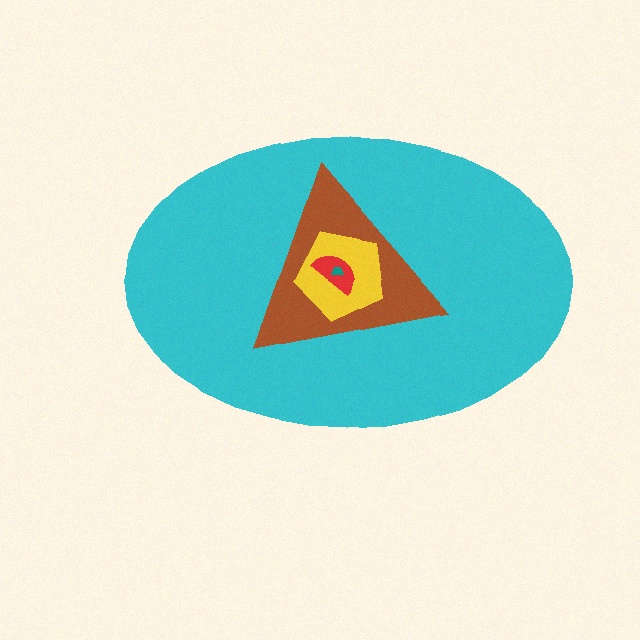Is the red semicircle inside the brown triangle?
Yes.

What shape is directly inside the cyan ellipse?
The brown triangle.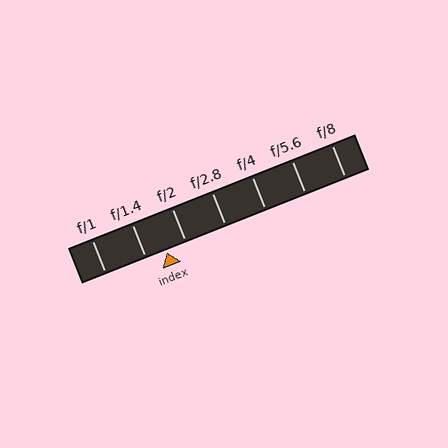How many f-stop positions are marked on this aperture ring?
There are 7 f-stop positions marked.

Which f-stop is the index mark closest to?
The index mark is closest to f/2.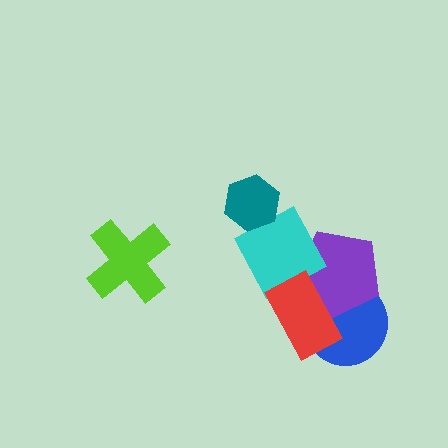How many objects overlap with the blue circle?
2 objects overlap with the blue circle.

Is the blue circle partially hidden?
Yes, it is partially covered by another shape.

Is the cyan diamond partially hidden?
Yes, it is partially covered by another shape.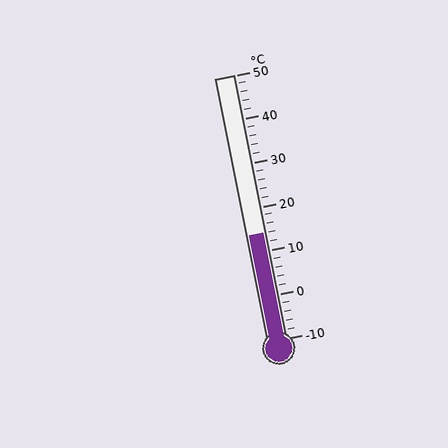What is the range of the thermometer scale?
The thermometer scale ranges from -10°C to 50°C.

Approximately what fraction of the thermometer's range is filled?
The thermometer is filled to approximately 40% of its range.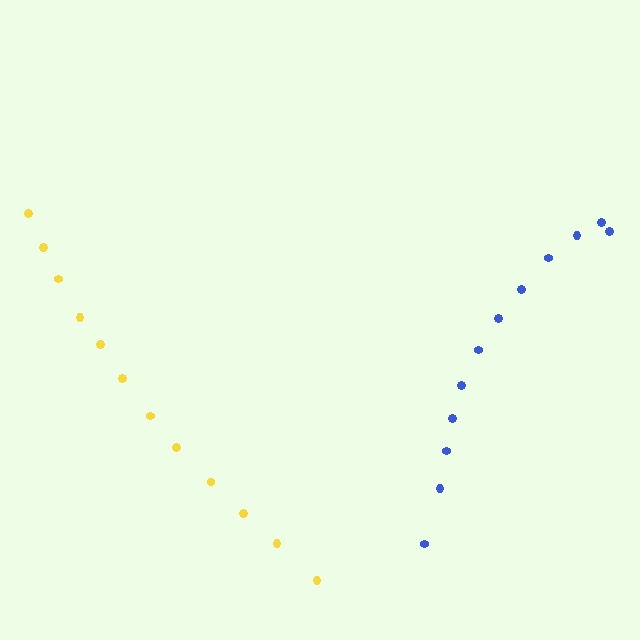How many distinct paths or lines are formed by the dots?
There are 2 distinct paths.